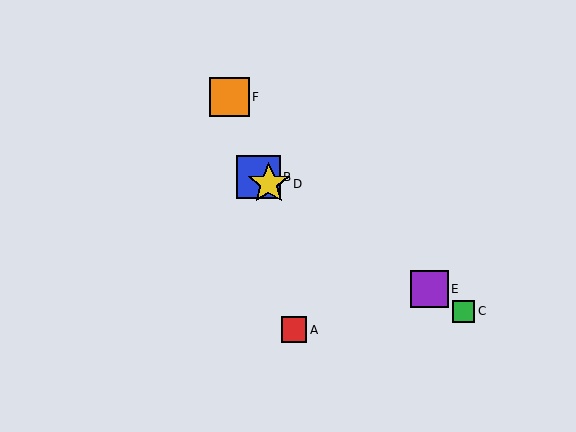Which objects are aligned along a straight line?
Objects B, C, D, E are aligned along a straight line.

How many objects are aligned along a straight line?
4 objects (B, C, D, E) are aligned along a straight line.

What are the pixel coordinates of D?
Object D is at (269, 184).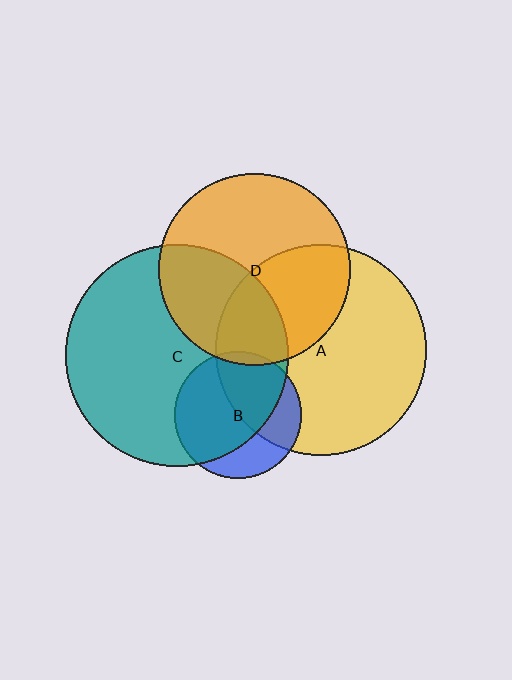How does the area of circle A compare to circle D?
Approximately 1.2 times.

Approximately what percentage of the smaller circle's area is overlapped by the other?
Approximately 40%.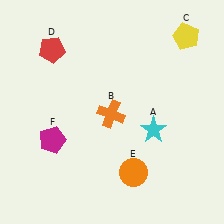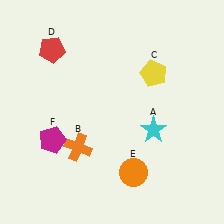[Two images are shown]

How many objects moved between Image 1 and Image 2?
2 objects moved between the two images.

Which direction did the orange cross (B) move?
The orange cross (B) moved left.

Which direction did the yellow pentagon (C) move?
The yellow pentagon (C) moved down.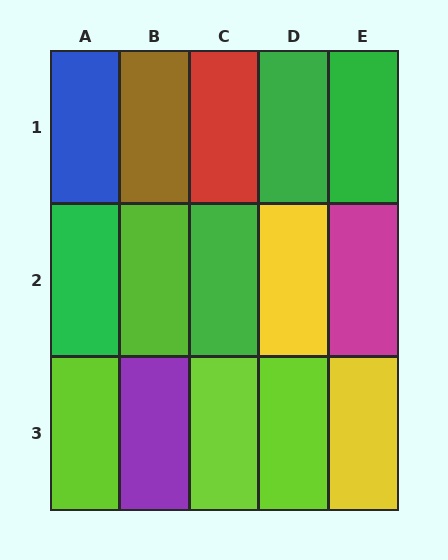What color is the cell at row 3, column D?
Lime.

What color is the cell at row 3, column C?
Lime.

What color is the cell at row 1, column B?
Brown.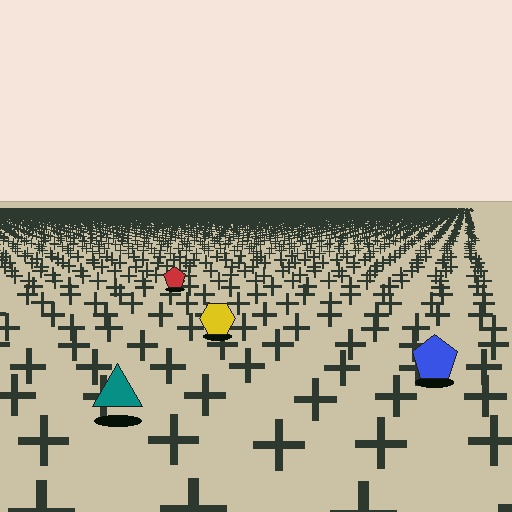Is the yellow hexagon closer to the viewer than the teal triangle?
No. The teal triangle is closer — you can tell from the texture gradient: the ground texture is coarser near it.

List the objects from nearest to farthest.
From nearest to farthest: the teal triangle, the blue pentagon, the yellow hexagon, the red pentagon.